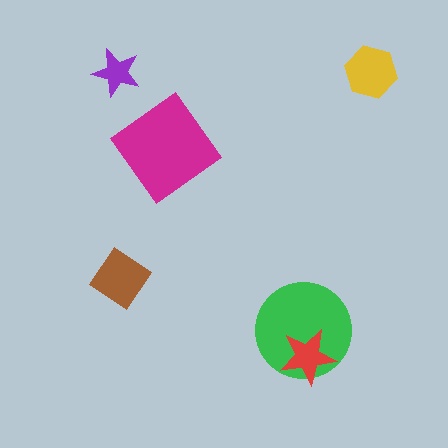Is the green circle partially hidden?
Yes, it is partially covered by another shape.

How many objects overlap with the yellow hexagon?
0 objects overlap with the yellow hexagon.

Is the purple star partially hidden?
No, no other shape covers it.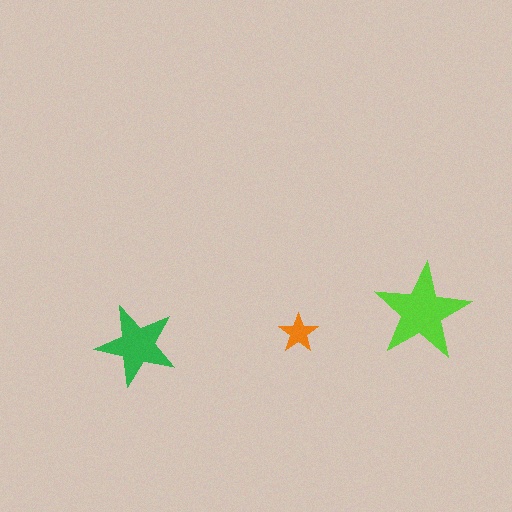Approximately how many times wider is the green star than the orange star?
About 2 times wider.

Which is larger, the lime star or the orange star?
The lime one.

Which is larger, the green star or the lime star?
The lime one.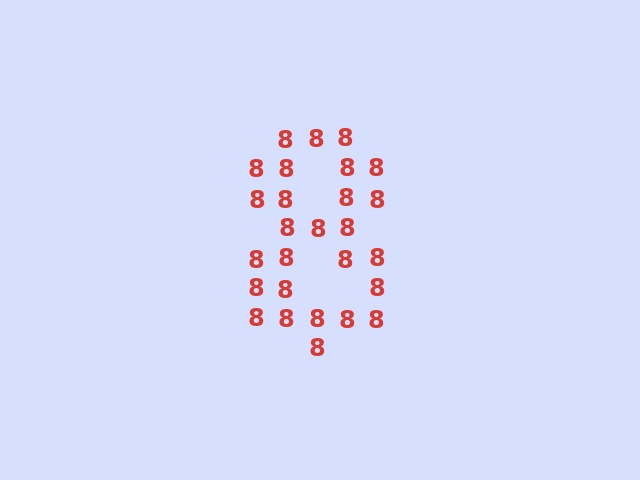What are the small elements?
The small elements are digit 8's.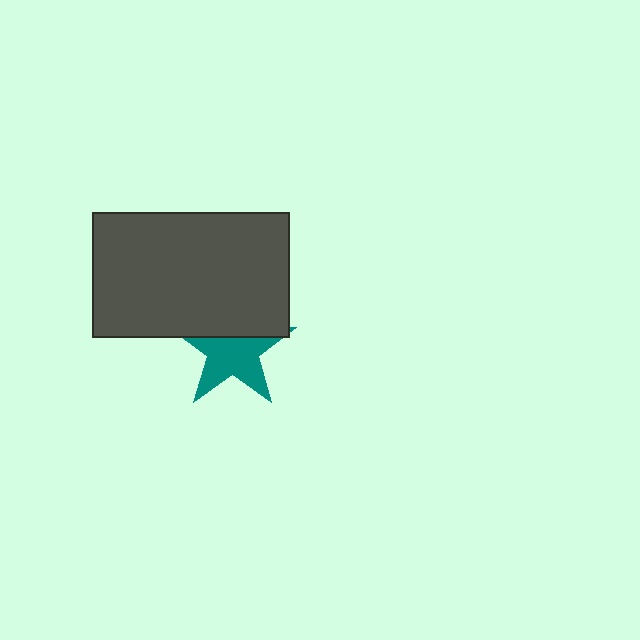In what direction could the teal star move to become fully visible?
The teal star could move down. That would shift it out from behind the dark gray rectangle entirely.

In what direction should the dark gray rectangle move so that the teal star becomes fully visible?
The dark gray rectangle should move up. That is the shortest direction to clear the overlap and leave the teal star fully visible.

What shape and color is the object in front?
The object in front is a dark gray rectangle.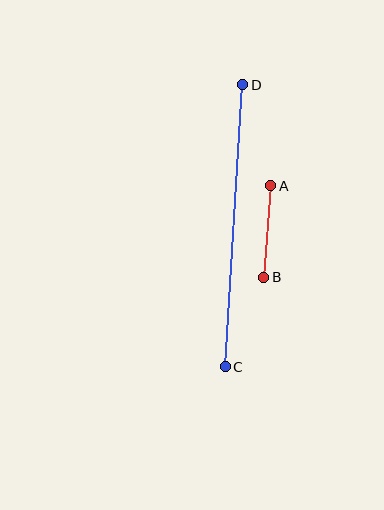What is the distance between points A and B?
The distance is approximately 92 pixels.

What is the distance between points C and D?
The distance is approximately 283 pixels.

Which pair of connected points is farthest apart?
Points C and D are farthest apart.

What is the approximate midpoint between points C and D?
The midpoint is at approximately (234, 226) pixels.